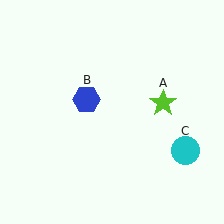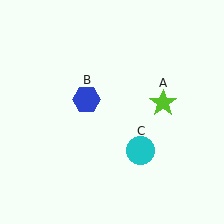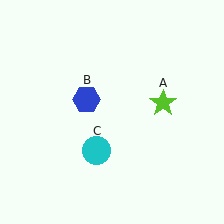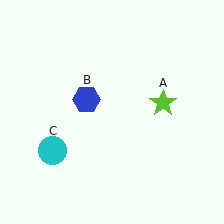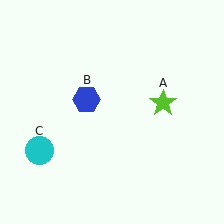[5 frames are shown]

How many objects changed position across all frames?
1 object changed position: cyan circle (object C).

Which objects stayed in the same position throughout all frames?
Lime star (object A) and blue hexagon (object B) remained stationary.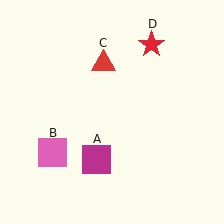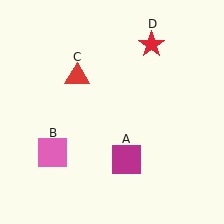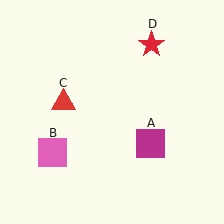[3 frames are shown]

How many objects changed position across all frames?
2 objects changed position: magenta square (object A), red triangle (object C).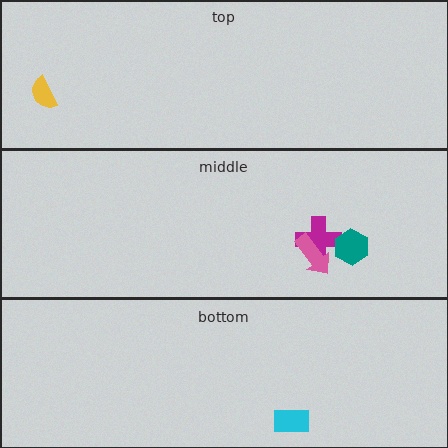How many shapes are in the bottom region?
1.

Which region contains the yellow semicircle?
The top region.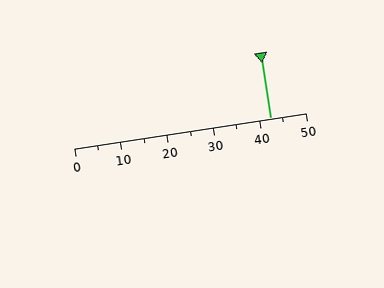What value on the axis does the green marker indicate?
The marker indicates approximately 42.5.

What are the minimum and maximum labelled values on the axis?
The axis runs from 0 to 50.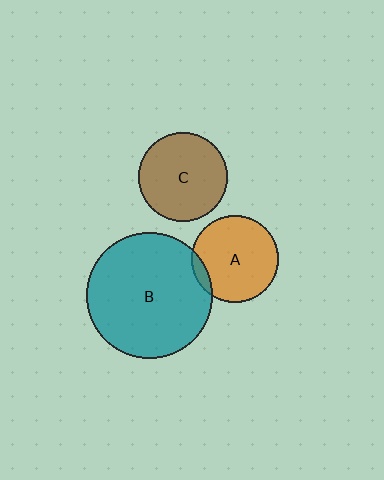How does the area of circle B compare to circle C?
Approximately 2.0 times.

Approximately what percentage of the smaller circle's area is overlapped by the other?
Approximately 10%.